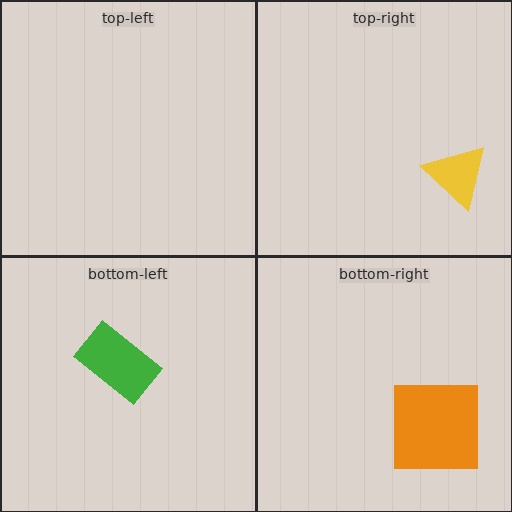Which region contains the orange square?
The bottom-right region.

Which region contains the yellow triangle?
The top-right region.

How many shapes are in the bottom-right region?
1.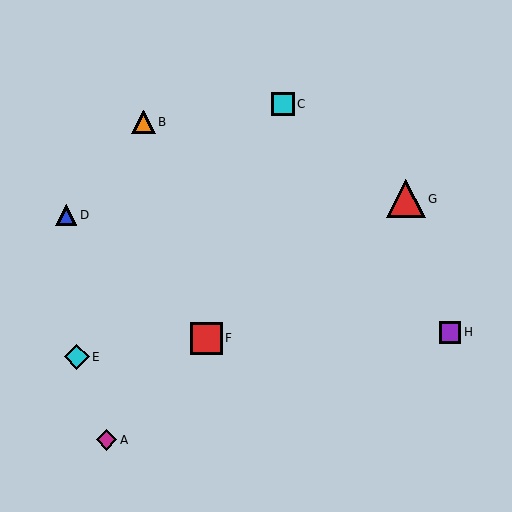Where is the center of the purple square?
The center of the purple square is at (450, 332).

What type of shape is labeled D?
Shape D is a blue triangle.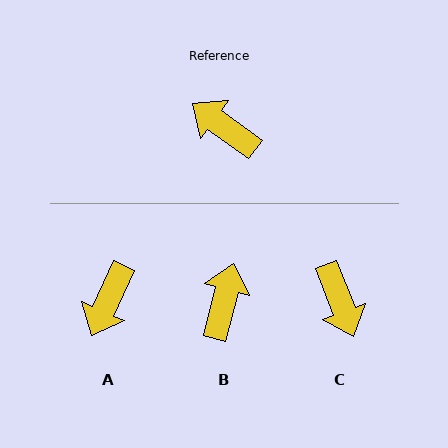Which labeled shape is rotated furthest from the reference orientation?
C, about 147 degrees away.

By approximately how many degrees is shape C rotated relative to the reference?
Approximately 147 degrees counter-clockwise.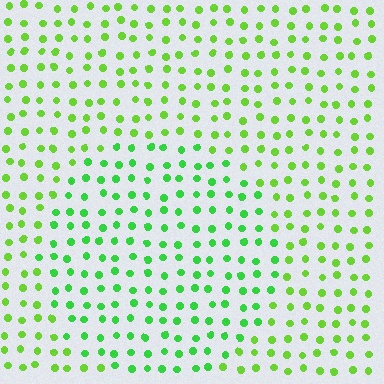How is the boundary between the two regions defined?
The boundary is defined purely by a slight shift in hue (about 25 degrees). Spacing, size, and orientation are identical on both sides.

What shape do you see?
I see a circle.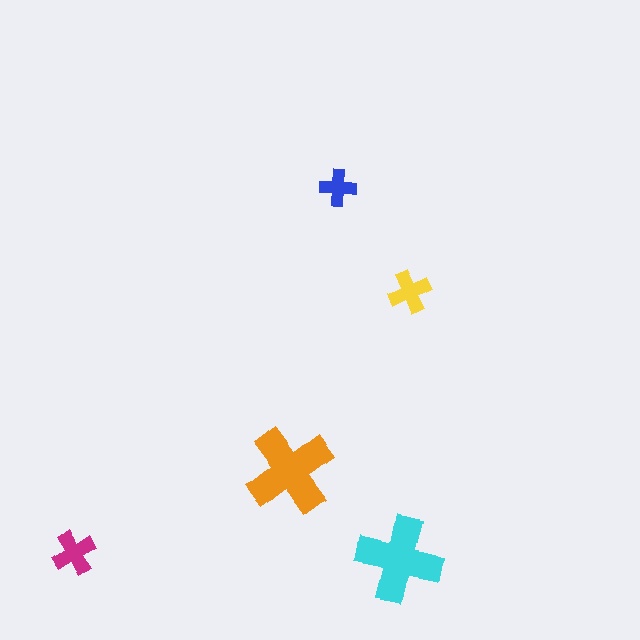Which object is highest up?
The blue cross is topmost.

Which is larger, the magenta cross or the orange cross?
The orange one.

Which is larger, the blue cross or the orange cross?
The orange one.